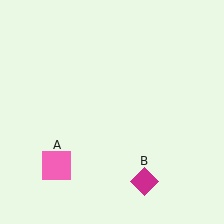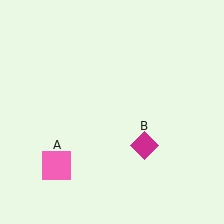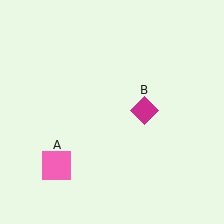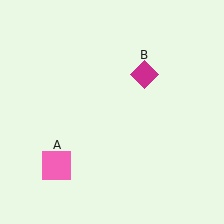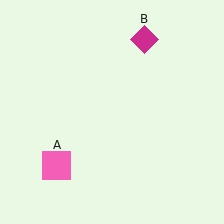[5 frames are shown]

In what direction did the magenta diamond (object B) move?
The magenta diamond (object B) moved up.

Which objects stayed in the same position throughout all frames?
Pink square (object A) remained stationary.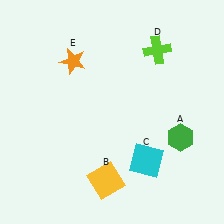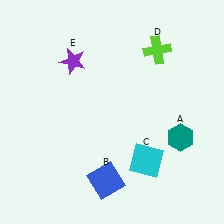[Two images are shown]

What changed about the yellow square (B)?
In Image 1, B is yellow. In Image 2, it changed to blue.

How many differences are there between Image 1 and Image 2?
There are 3 differences between the two images.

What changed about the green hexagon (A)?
In Image 1, A is green. In Image 2, it changed to teal.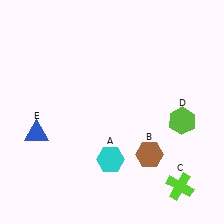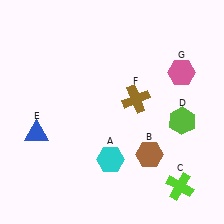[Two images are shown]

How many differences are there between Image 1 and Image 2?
There are 2 differences between the two images.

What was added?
A brown cross (F), a pink hexagon (G) were added in Image 2.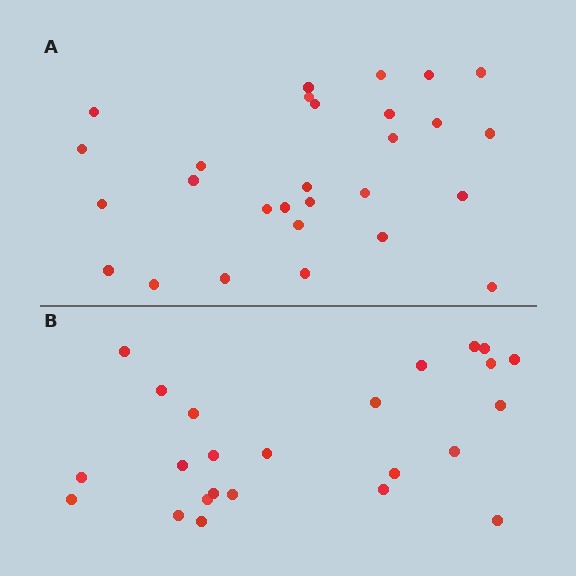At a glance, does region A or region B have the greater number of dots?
Region A (the top region) has more dots.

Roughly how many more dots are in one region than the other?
Region A has about 4 more dots than region B.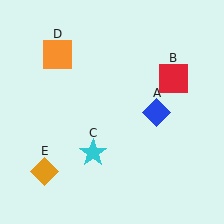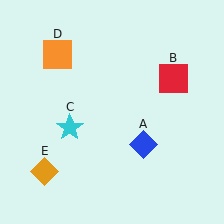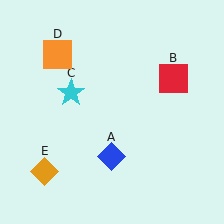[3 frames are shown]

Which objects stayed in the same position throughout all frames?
Red square (object B) and orange square (object D) and orange diamond (object E) remained stationary.